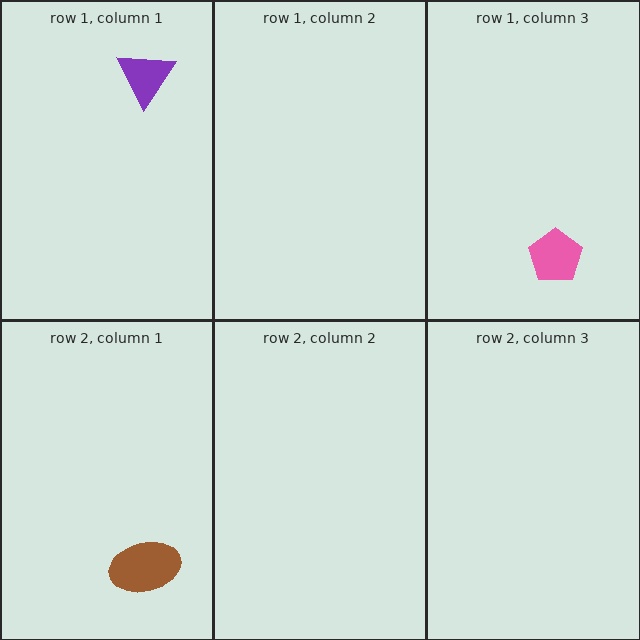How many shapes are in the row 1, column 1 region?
1.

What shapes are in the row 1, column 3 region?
The pink pentagon.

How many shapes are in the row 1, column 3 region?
1.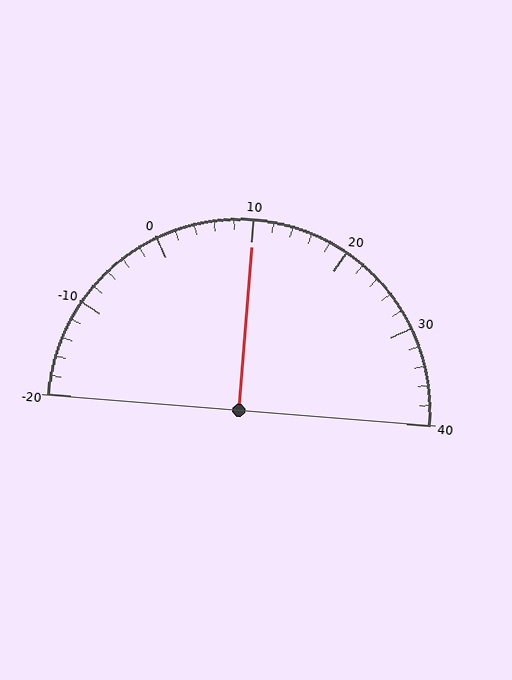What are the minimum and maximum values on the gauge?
The gauge ranges from -20 to 40.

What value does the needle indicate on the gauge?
The needle indicates approximately 10.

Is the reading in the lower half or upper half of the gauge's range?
The reading is in the upper half of the range (-20 to 40).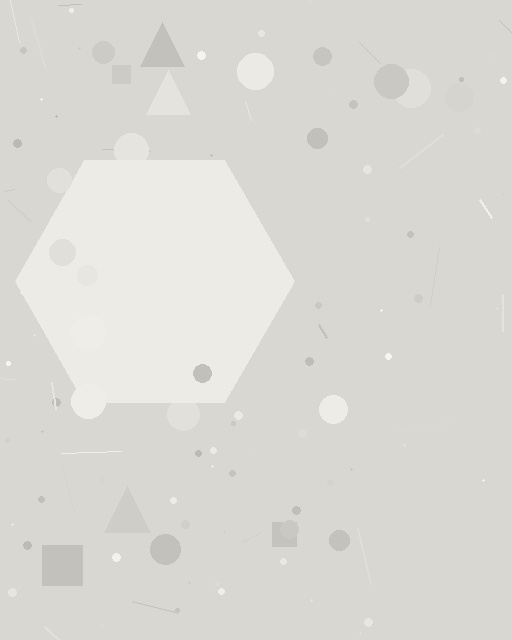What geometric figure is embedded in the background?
A hexagon is embedded in the background.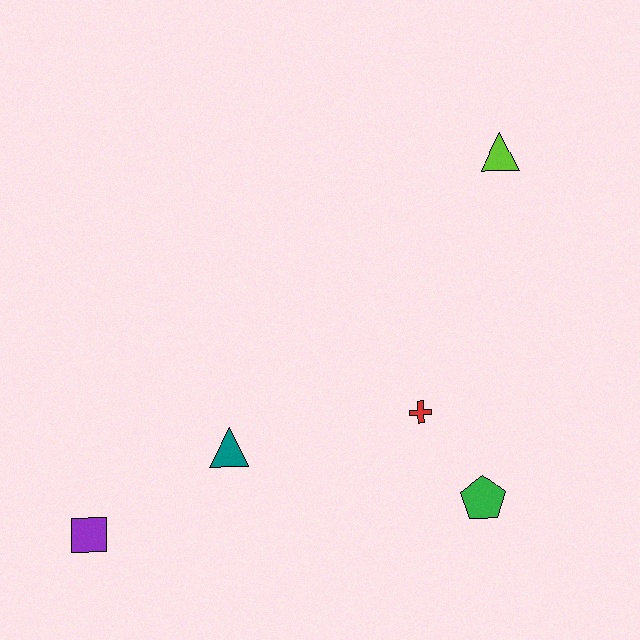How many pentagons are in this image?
There is 1 pentagon.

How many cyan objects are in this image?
There are no cyan objects.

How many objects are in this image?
There are 5 objects.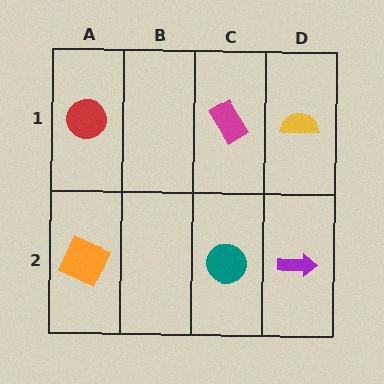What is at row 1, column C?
A magenta rectangle.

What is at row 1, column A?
A red circle.